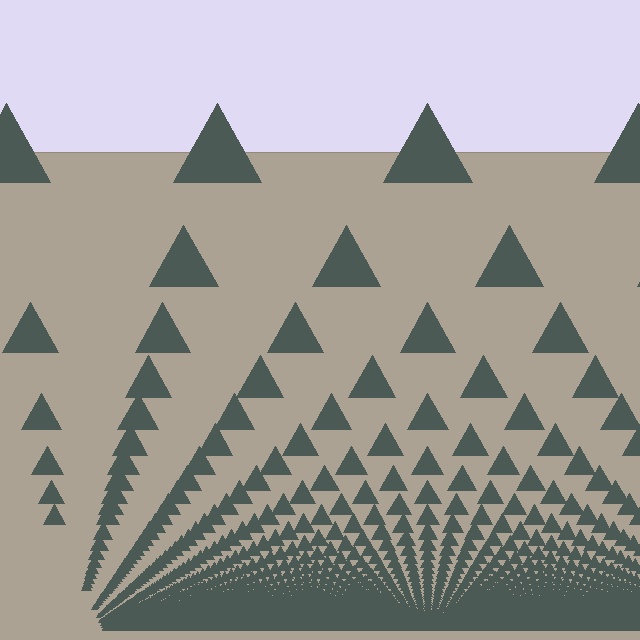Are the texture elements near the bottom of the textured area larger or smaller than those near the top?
Smaller. The gradient is inverted — elements near the bottom are smaller and denser.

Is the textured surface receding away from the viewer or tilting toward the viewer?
The surface appears to tilt toward the viewer. Texture elements get larger and sparser toward the top.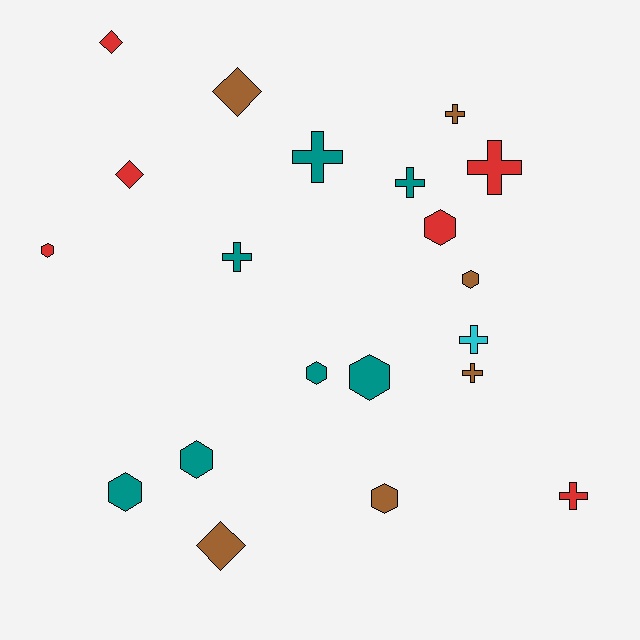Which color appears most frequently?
Teal, with 7 objects.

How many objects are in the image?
There are 20 objects.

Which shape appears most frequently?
Cross, with 8 objects.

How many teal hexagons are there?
There are 4 teal hexagons.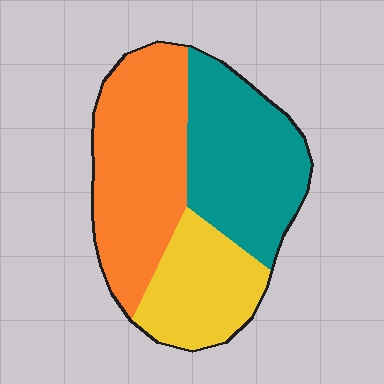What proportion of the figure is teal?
Teal takes up about three eighths (3/8) of the figure.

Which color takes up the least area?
Yellow, at roughly 25%.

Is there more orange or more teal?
Orange.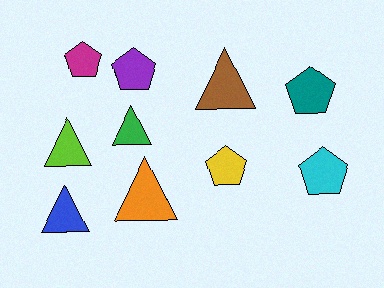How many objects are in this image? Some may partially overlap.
There are 10 objects.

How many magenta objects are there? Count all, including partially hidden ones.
There is 1 magenta object.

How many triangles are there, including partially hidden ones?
There are 5 triangles.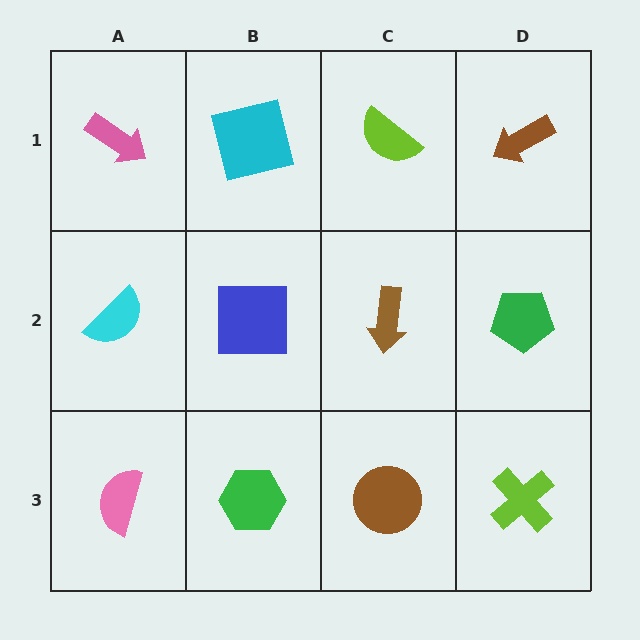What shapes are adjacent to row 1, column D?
A green pentagon (row 2, column D), a lime semicircle (row 1, column C).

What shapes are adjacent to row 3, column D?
A green pentagon (row 2, column D), a brown circle (row 3, column C).